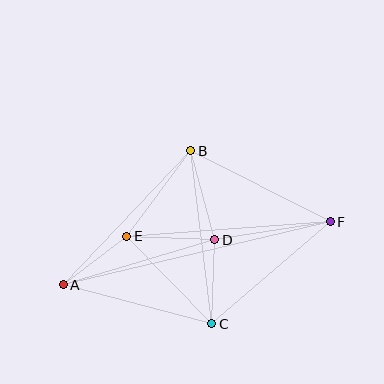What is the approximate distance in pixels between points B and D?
The distance between B and D is approximately 92 pixels.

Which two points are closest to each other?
Points A and E are closest to each other.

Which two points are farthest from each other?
Points A and F are farthest from each other.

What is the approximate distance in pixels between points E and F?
The distance between E and F is approximately 204 pixels.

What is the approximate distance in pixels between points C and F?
The distance between C and F is approximately 157 pixels.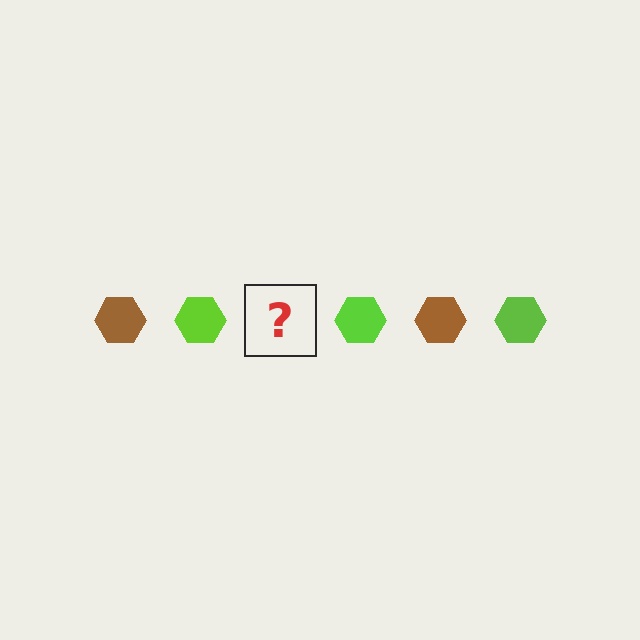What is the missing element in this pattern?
The missing element is a brown hexagon.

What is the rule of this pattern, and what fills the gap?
The rule is that the pattern cycles through brown, lime hexagons. The gap should be filled with a brown hexagon.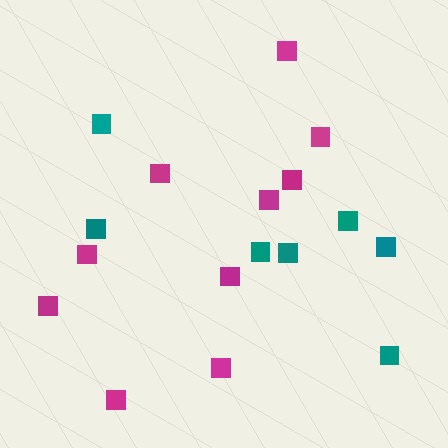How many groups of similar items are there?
There are 2 groups: one group of magenta squares (10) and one group of teal squares (7).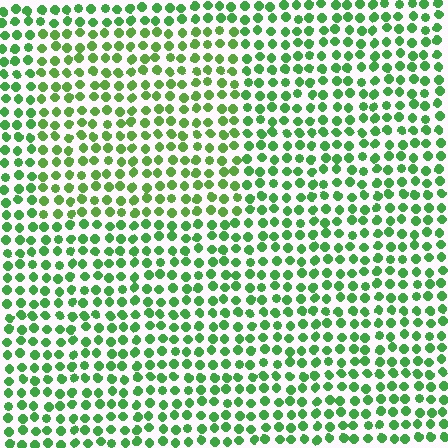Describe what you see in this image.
The image is filled with small green elements in a uniform arrangement. A rectangle-shaped region is visible where the elements are tinted to a slightly different hue, forming a subtle color boundary.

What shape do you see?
I see a rectangle.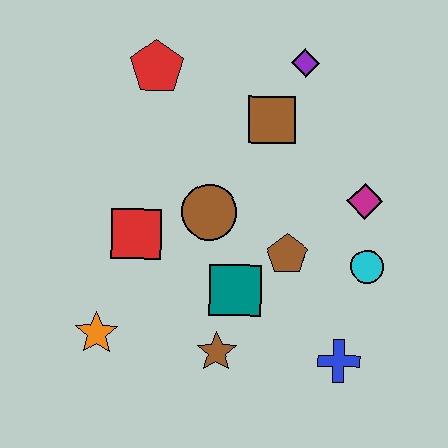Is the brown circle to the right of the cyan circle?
No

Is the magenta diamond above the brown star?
Yes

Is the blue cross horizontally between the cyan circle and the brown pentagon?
Yes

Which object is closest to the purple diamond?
The brown square is closest to the purple diamond.